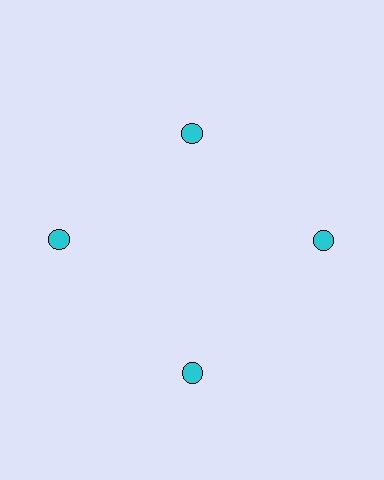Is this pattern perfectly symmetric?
No. The 4 cyan circles are arranged in a ring, but one element near the 12 o'clock position is pulled inward toward the center, breaking the 4-fold rotational symmetry.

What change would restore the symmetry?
The symmetry would be restored by moving it outward, back onto the ring so that all 4 circles sit at equal angles and equal distance from the center.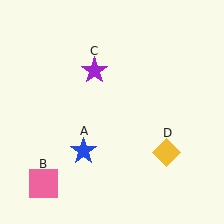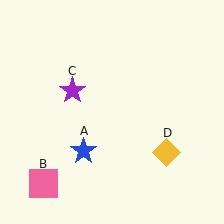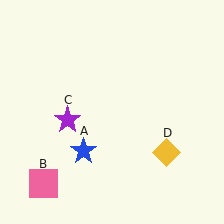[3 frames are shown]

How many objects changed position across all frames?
1 object changed position: purple star (object C).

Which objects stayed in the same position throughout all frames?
Blue star (object A) and pink square (object B) and yellow diamond (object D) remained stationary.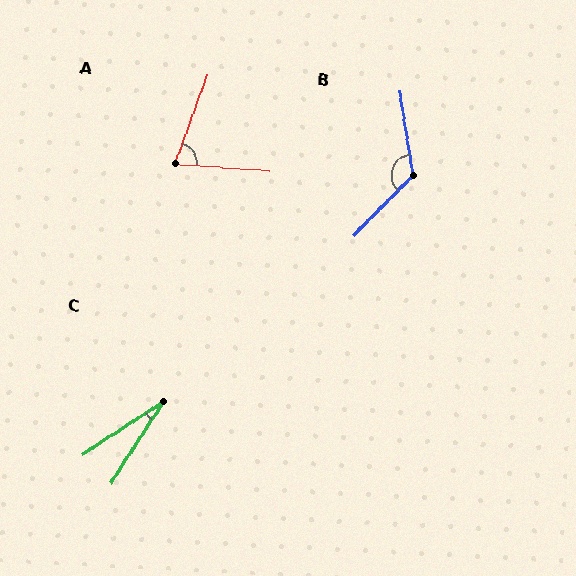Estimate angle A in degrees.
Approximately 75 degrees.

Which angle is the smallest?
C, at approximately 24 degrees.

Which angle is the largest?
B, at approximately 127 degrees.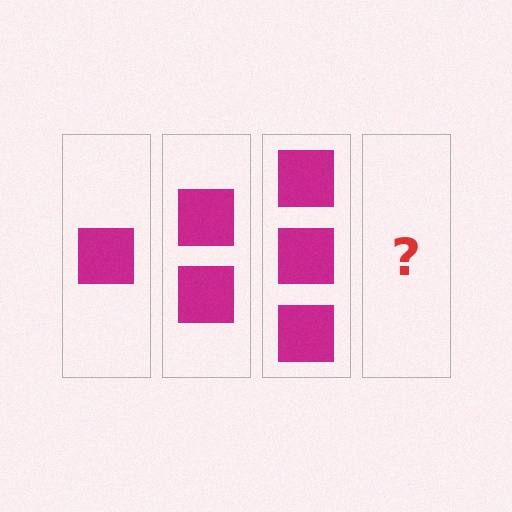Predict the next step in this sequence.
The next step is 4 squares.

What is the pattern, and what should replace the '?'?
The pattern is that each step adds one more square. The '?' should be 4 squares.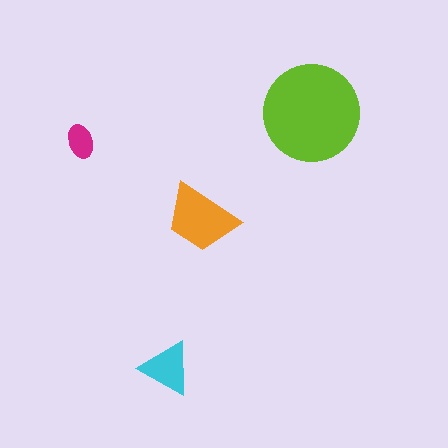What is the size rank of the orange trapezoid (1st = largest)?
2nd.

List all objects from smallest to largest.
The magenta ellipse, the cyan triangle, the orange trapezoid, the lime circle.